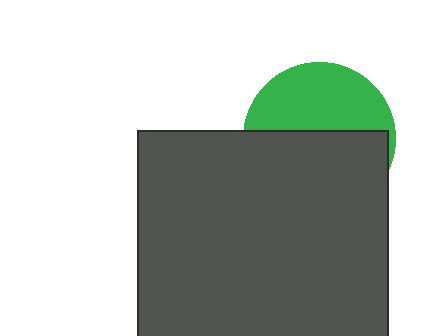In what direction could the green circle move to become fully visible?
The green circle could move up. That would shift it out from behind the dark gray square entirely.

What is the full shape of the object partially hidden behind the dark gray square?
The partially hidden object is a green circle.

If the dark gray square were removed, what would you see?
You would see the complete green circle.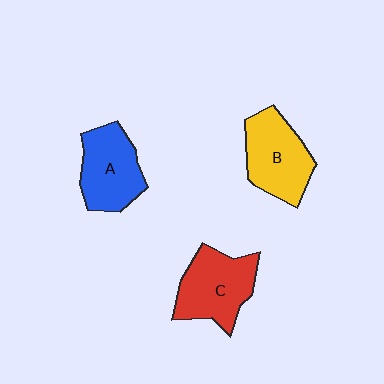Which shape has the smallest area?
Shape A (blue).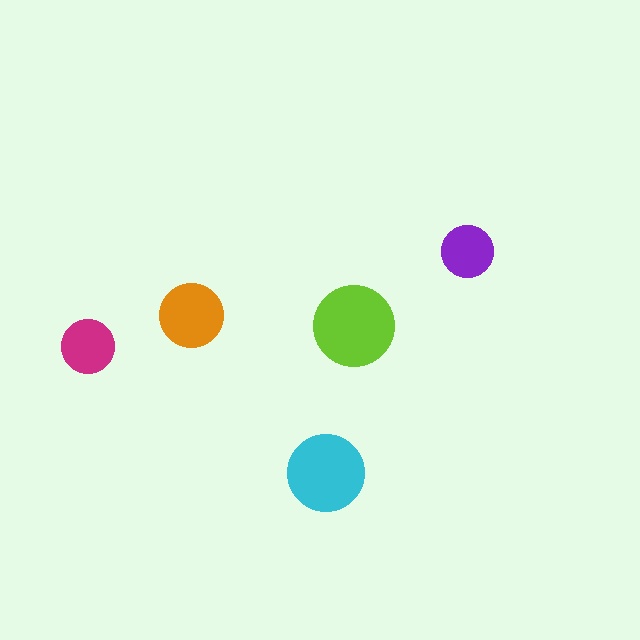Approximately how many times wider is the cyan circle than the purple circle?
About 1.5 times wider.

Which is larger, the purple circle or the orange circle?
The orange one.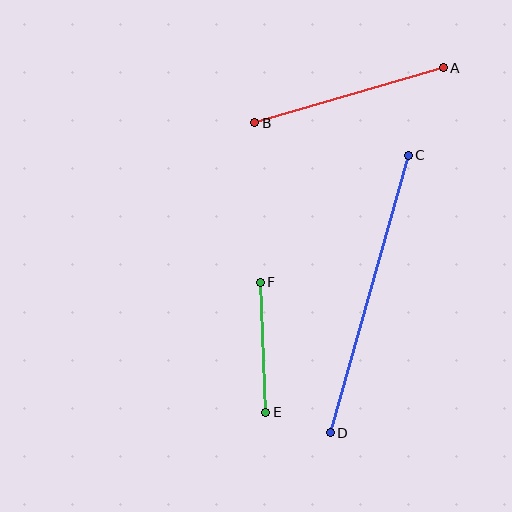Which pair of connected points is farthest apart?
Points C and D are farthest apart.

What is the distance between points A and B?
The distance is approximately 196 pixels.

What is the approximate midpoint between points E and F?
The midpoint is at approximately (263, 347) pixels.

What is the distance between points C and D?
The distance is approximately 288 pixels.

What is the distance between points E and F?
The distance is approximately 130 pixels.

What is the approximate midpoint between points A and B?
The midpoint is at approximately (349, 95) pixels.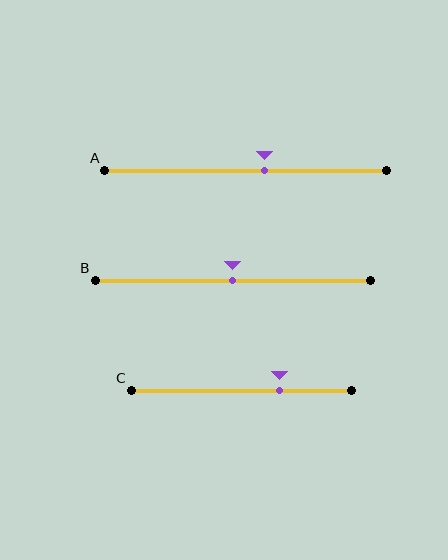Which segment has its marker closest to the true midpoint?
Segment B has its marker closest to the true midpoint.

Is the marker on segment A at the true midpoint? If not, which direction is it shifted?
No, the marker on segment A is shifted to the right by about 7% of the segment length.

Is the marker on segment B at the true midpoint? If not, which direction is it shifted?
Yes, the marker on segment B is at the true midpoint.